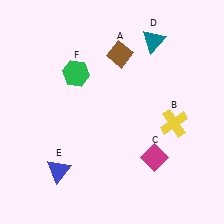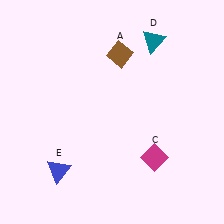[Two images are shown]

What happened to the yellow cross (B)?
The yellow cross (B) was removed in Image 2. It was in the bottom-right area of Image 1.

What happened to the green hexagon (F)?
The green hexagon (F) was removed in Image 2. It was in the top-left area of Image 1.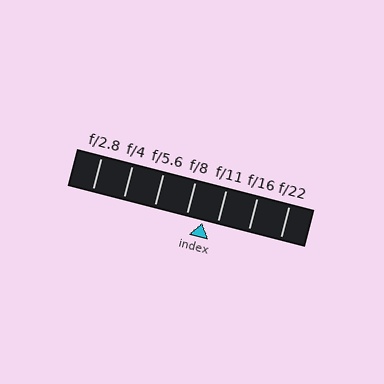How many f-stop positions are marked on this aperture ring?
There are 7 f-stop positions marked.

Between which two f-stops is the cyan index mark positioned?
The index mark is between f/8 and f/11.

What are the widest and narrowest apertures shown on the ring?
The widest aperture shown is f/2.8 and the narrowest is f/22.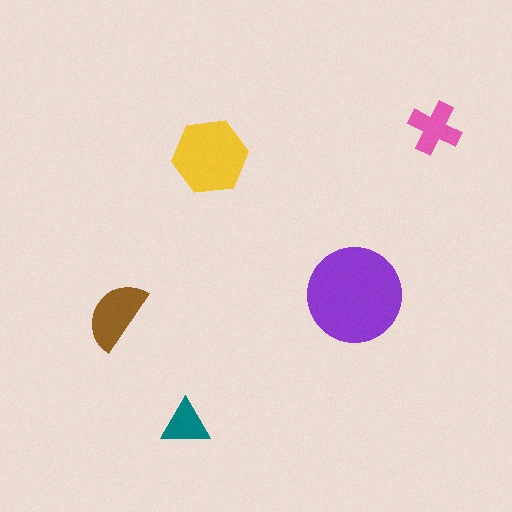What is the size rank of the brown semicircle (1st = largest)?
3rd.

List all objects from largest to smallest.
The purple circle, the yellow hexagon, the brown semicircle, the pink cross, the teal triangle.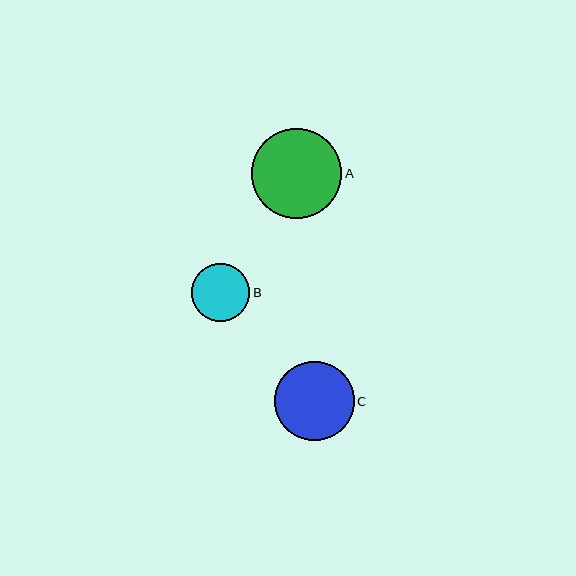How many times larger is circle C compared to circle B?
Circle C is approximately 1.4 times the size of circle B.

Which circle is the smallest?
Circle B is the smallest with a size of approximately 58 pixels.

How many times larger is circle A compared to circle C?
Circle A is approximately 1.1 times the size of circle C.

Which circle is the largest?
Circle A is the largest with a size of approximately 90 pixels.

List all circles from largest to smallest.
From largest to smallest: A, C, B.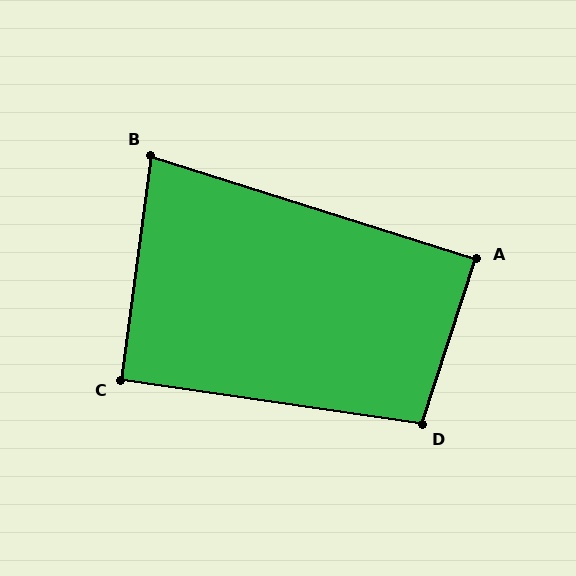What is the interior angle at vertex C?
Approximately 91 degrees (approximately right).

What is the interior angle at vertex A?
Approximately 89 degrees (approximately right).